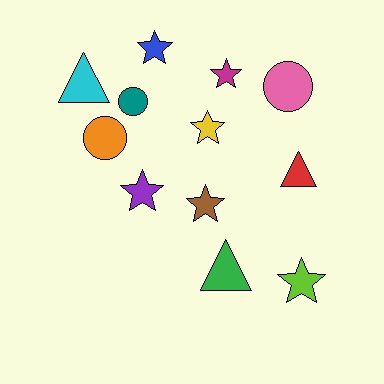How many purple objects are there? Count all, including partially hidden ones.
There is 1 purple object.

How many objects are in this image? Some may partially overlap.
There are 12 objects.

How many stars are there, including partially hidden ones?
There are 6 stars.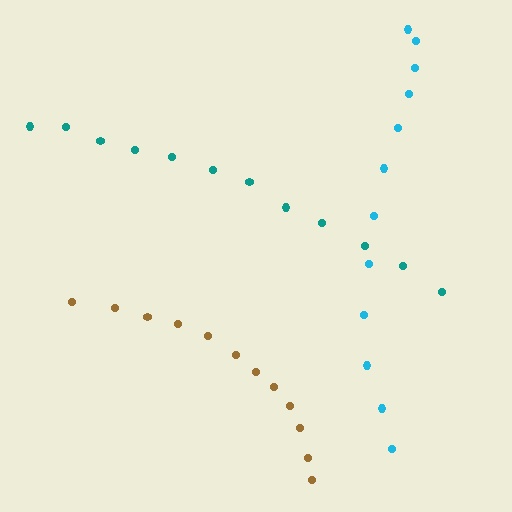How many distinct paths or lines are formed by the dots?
There are 3 distinct paths.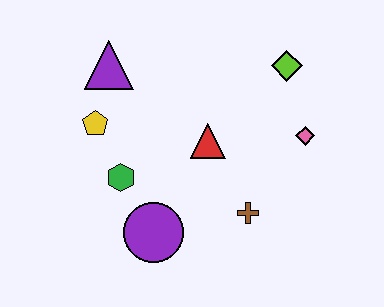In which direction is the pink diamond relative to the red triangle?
The pink diamond is to the right of the red triangle.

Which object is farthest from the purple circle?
The lime diamond is farthest from the purple circle.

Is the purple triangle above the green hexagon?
Yes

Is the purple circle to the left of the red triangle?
Yes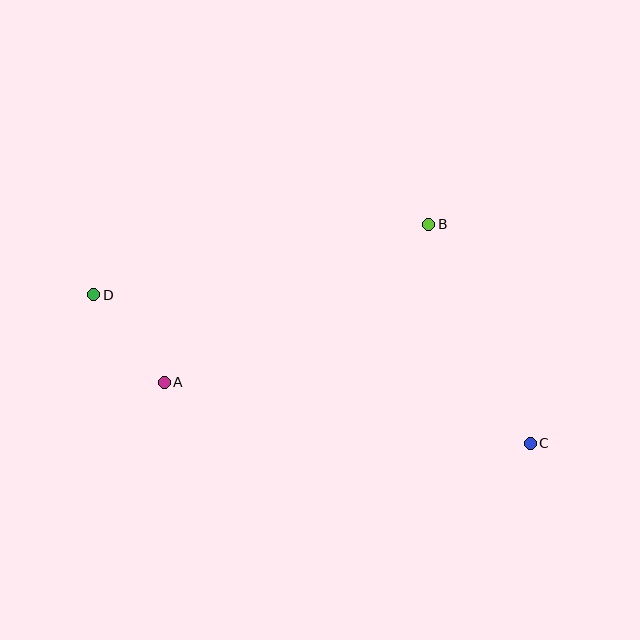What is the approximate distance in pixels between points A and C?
The distance between A and C is approximately 371 pixels.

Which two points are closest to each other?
Points A and D are closest to each other.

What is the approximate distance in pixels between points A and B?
The distance between A and B is approximately 308 pixels.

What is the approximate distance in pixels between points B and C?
The distance between B and C is approximately 241 pixels.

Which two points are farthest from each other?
Points C and D are farthest from each other.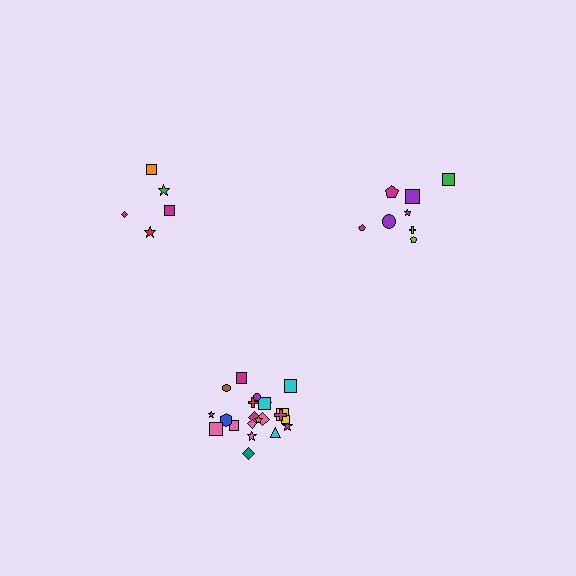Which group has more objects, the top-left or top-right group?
The top-right group.